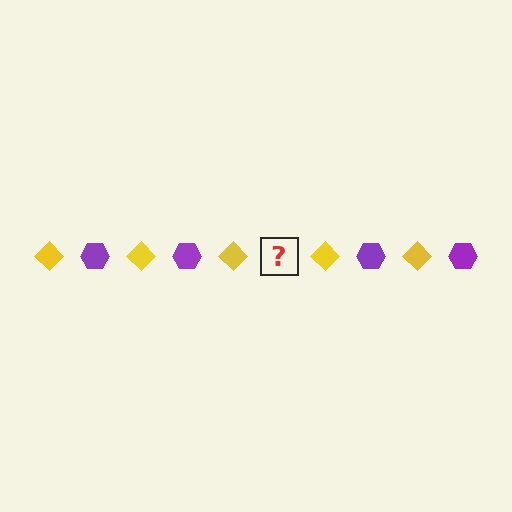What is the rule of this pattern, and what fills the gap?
The rule is that the pattern alternates between yellow diamond and purple hexagon. The gap should be filled with a purple hexagon.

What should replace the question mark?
The question mark should be replaced with a purple hexagon.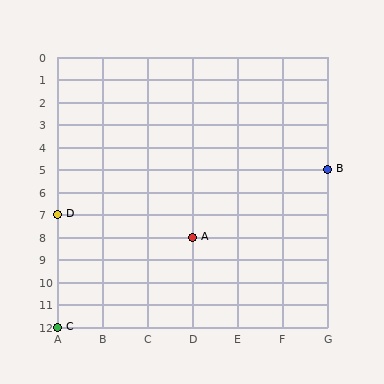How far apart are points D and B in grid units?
Points D and B are 6 columns and 2 rows apart (about 6.3 grid units diagonally).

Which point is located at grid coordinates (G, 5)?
Point B is at (G, 5).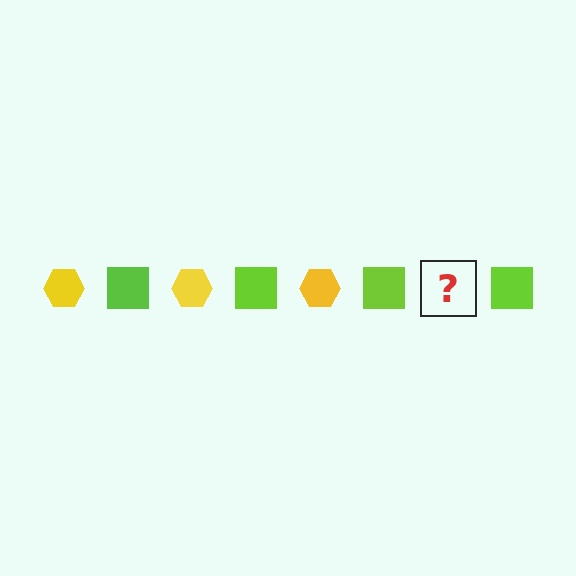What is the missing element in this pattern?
The missing element is a yellow hexagon.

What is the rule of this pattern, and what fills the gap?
The rule is that the pattern alternates between yellow hexagon and lime square. The gap should be filled with a yellow hexagon.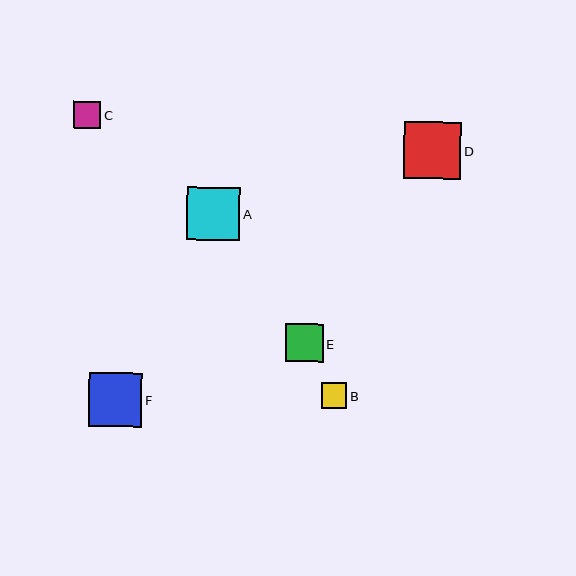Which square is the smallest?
Square B is the smallest with a size of approximately 26 pixels.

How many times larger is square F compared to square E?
Square F is approximately 1.4 times the size of square E.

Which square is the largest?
Square D is the largest with a size of approximately 57 pixels.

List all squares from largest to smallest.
From largest to smallest: D, F, A, E, C, B.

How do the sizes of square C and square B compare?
Square C and square B are approximately the same size.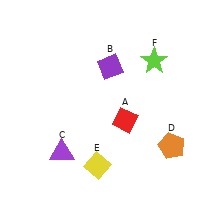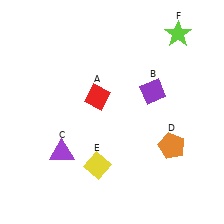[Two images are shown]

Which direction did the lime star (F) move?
The lime star (F) moved up.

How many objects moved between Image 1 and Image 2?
3 objects moved between the two images.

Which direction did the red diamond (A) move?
The red diamond (A) moved left.